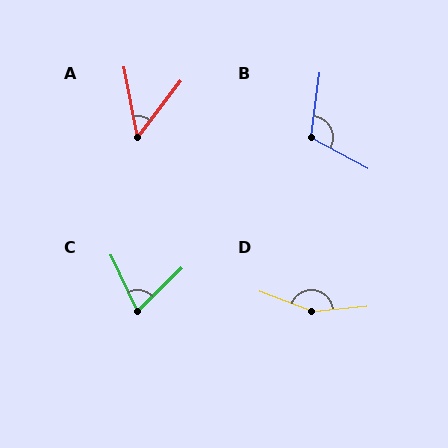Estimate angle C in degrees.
Approximately 70 degrees.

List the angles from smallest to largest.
A (49°), C (70°), B (111°), D (153°).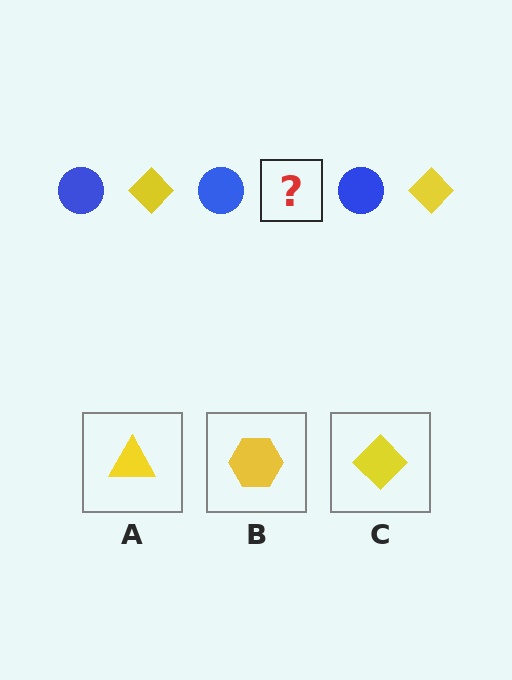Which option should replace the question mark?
Option C.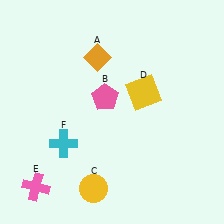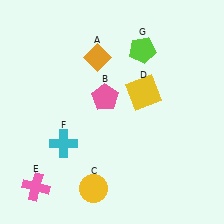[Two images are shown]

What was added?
A lime pentagon (G) was added in Image 2.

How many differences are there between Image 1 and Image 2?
There is 1 difference between the two images.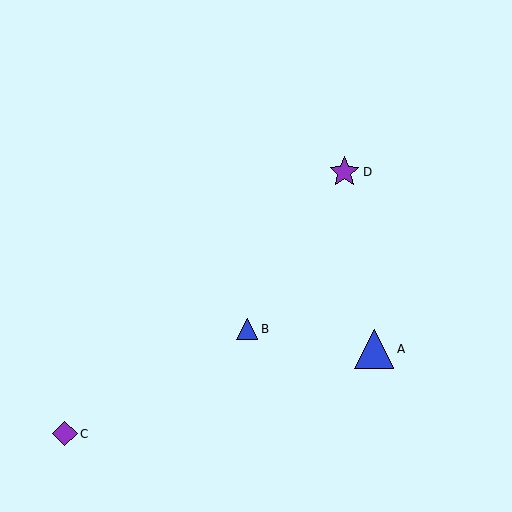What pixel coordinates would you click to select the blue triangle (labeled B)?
Click at (247, 329) to select the blue triangle B.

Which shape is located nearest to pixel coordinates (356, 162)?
The purple star (labeled D) at (344, 172) is nearest to that location.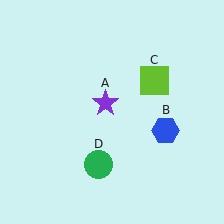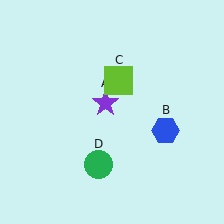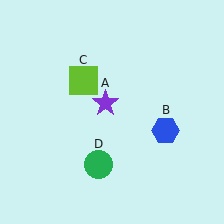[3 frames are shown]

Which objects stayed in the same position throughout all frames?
Purple star (object A) and blue hexagon (object B) and green circle (object D) remained stationary.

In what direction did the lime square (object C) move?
The lime square (object C) moved left.